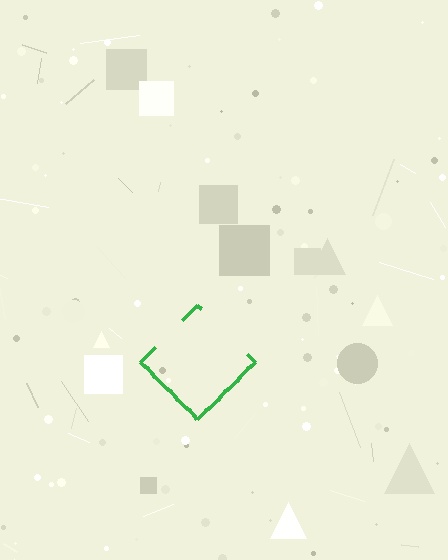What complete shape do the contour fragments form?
The contour fragments form a diamond.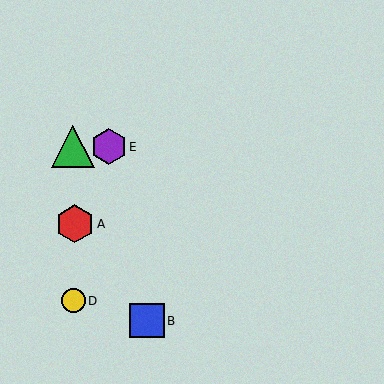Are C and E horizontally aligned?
Yes, both are at y≈147.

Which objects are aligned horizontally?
Objects C, E are aligned horizontally.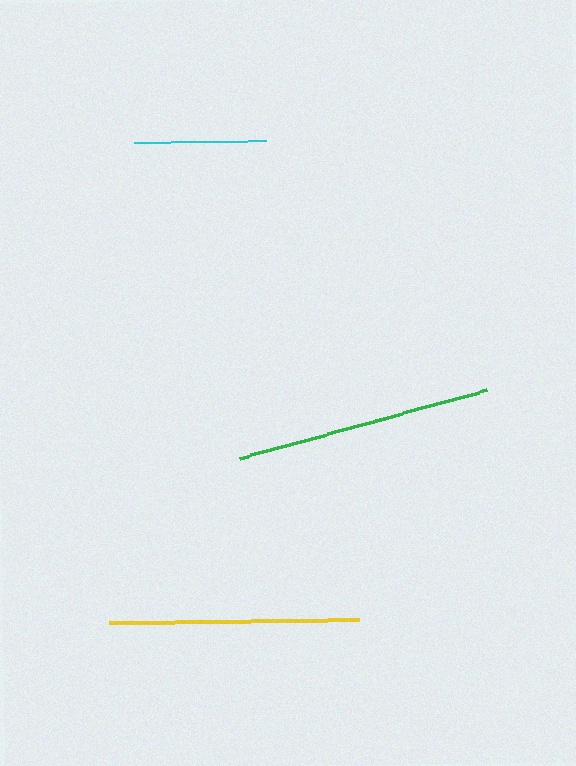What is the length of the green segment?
The green segment is approximately 256 pixels long.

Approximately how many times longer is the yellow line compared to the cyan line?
The yellow line is approximately 1.9 times the length of the cyan line.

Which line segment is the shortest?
The cyan line is the shortest at approximately 132 pixels.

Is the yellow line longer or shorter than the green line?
The green line is longer than the yellow line.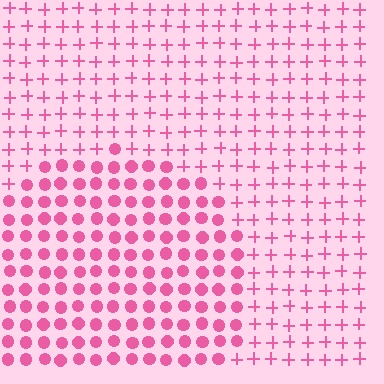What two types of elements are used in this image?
The image uses circles inside the circle region and plus signs outside it.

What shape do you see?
I see a circle.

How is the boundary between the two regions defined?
The boundary is defined by a change in element shape: circles inside vs. plus signs outside. All elements share the same color and spacing.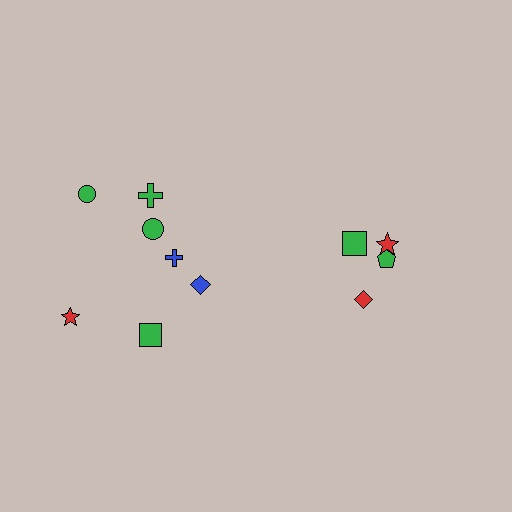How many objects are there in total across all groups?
There are 11 objects.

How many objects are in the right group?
There are 4 objects.